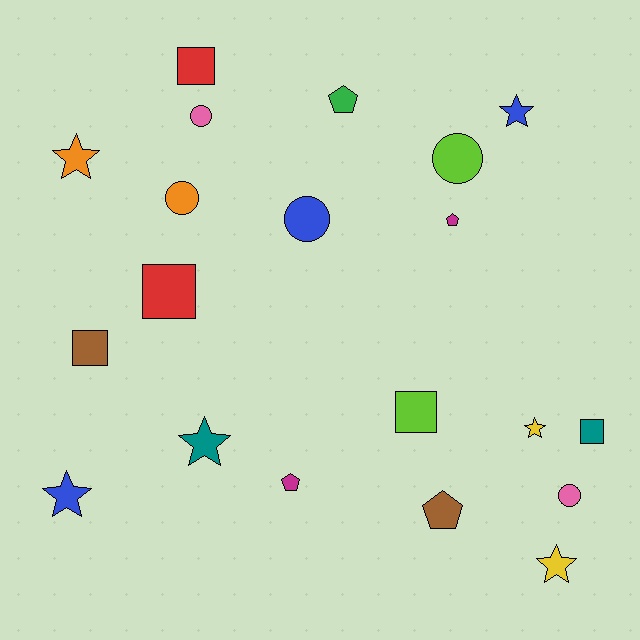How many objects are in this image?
There are 20 objects.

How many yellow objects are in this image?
There are 2 yellow objects.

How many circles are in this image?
There are 5 circles.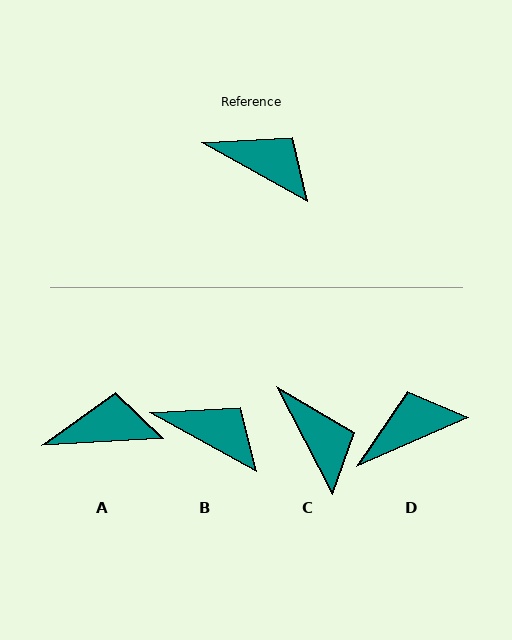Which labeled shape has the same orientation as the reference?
B.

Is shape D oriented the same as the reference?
No, it is off by about 53 degrees.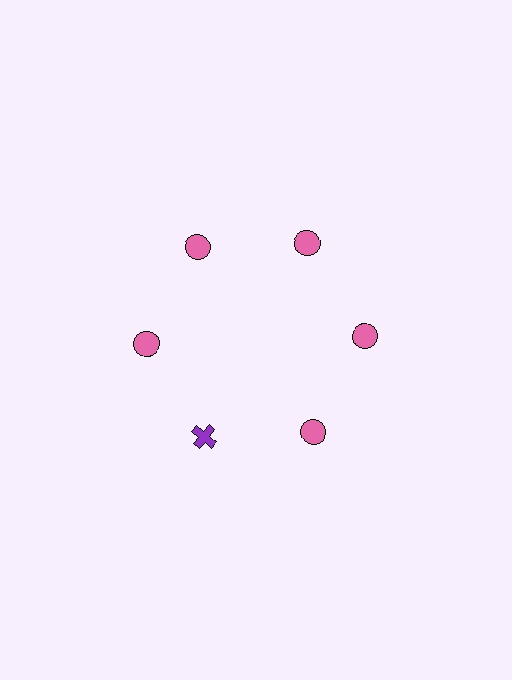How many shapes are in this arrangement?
There are 6 shapes arranged in a ring pattern.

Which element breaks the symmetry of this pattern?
The purple cross at roughly the 7 o'clock position breaks the symmetry. All other shapes are pink circles.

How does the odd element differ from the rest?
It differs in both color (purple instead of pink) and shape (cross instead of circle).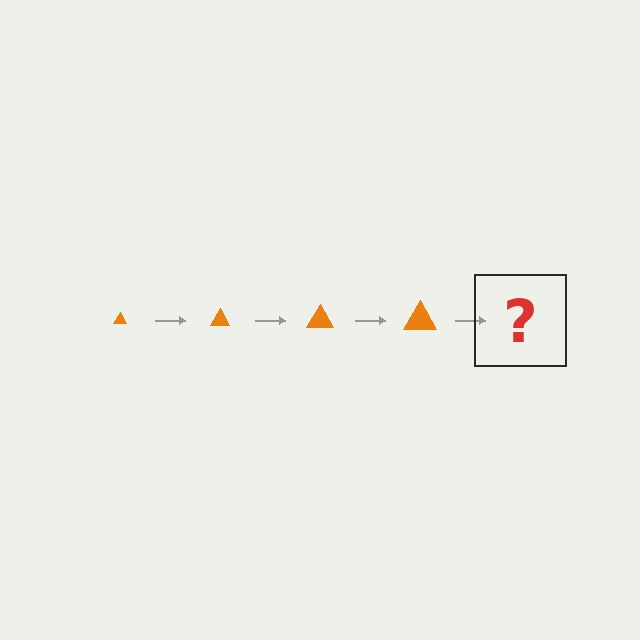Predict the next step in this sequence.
The next step is an orange triangle, larger than the previous one.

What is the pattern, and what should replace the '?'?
The pattern is that the triangle gets progressively larger each step. The '?' should be an orange triangle, larger than the previous one.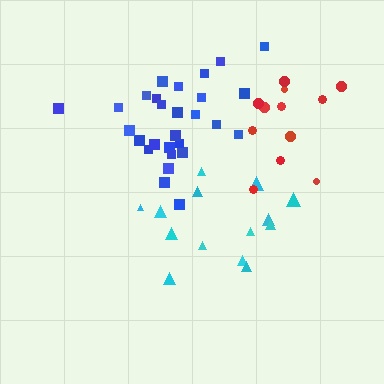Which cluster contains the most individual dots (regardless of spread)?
Blue (28).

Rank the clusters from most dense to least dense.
blue, red, cyan.